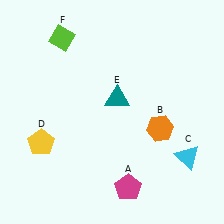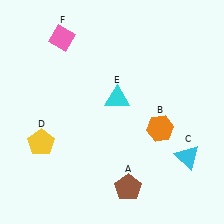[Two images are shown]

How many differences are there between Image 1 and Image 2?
There are 3 differences between the two images.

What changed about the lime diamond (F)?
In Image 1, F is lime. In Image 2, it changed to pink.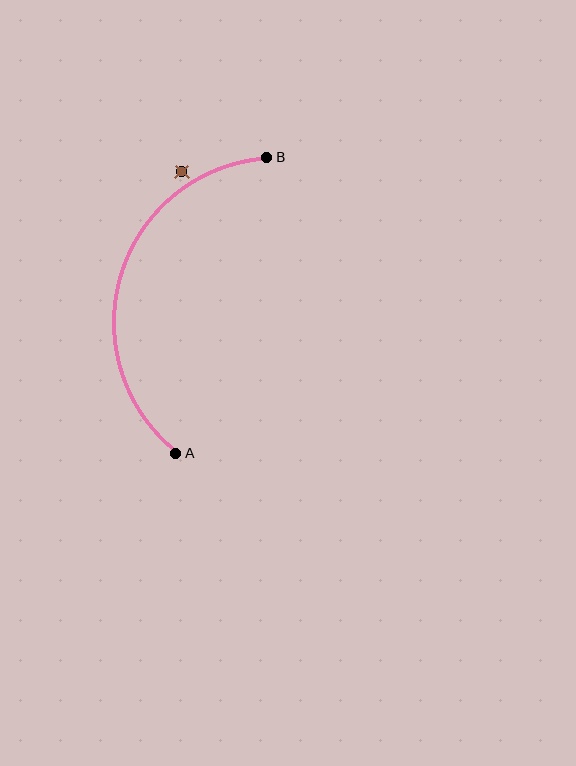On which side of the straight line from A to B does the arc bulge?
The arc bulges to the left of the straight line connecting A and B.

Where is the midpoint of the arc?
The arc midpoint is the point on the curve farthest from the straight line joining A and B. It sits to the left of that line.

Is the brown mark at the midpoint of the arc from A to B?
No — the brown mark does not lie on the arc at all. It sits slightly outside the curve.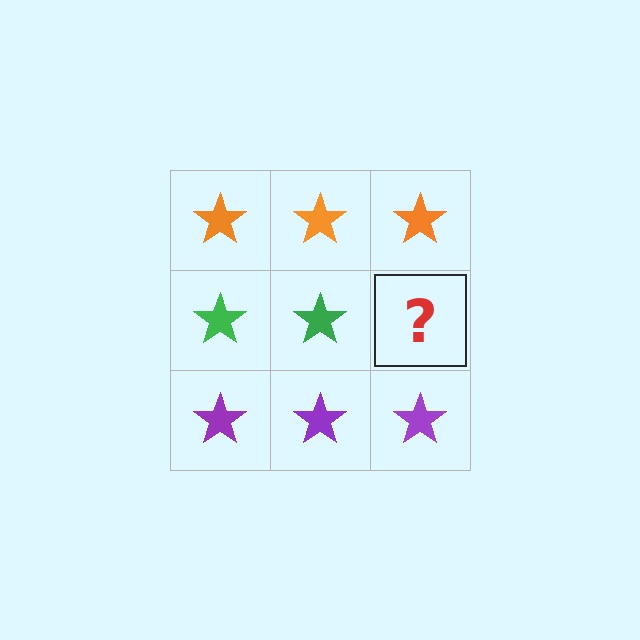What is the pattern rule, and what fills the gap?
The rule is that each row has a consistent color. The gap should be filled with a green star.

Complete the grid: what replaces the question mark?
The question mark should be replaced with a green star.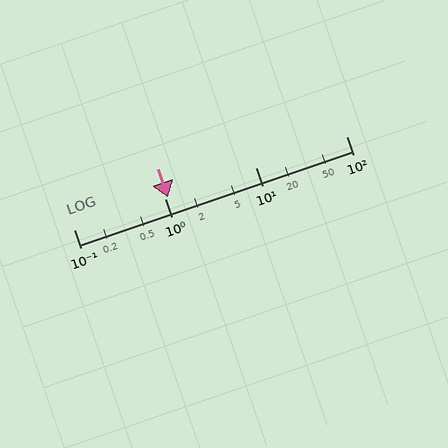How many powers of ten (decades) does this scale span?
The scale spans 3 decades, from 0.1 to 100.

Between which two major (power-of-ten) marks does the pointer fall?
The pointer is between 1 and 10.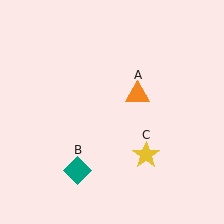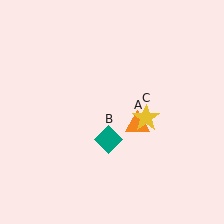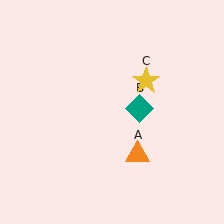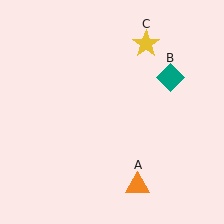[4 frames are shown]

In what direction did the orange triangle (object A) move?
The orange triangle (object A) moved down.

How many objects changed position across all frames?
3 objects changed position: orange triangle (object A), teal diamond (object B), yellow star (object C).